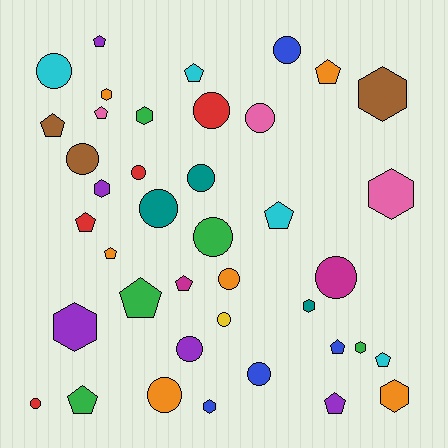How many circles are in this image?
There are 16 circles.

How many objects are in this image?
There are 40 objects.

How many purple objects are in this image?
There are 5 purple objects.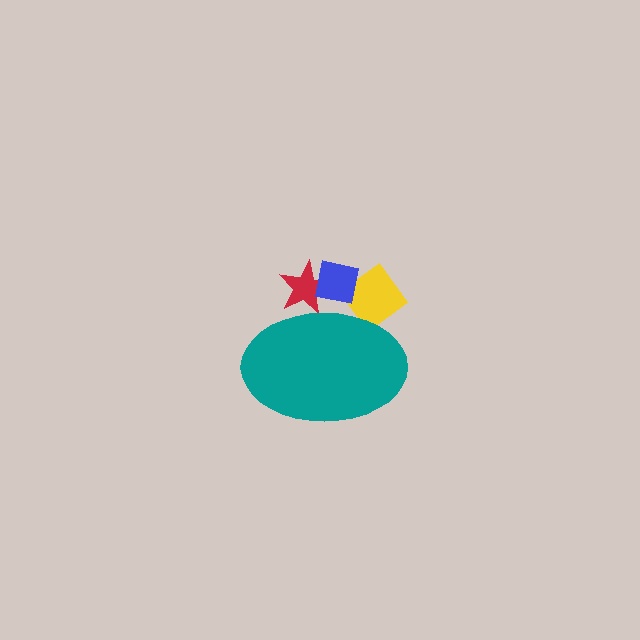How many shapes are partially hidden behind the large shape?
3 shapes are partially hidden.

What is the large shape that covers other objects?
A teal ellipse.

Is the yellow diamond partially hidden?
Yes, the yellow diamond is partially hidden behind the teal ellipse.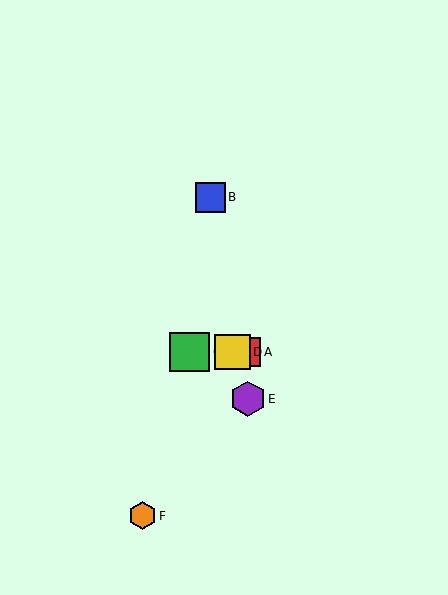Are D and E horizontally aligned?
No, D is at y≈352 and E is at y≈399.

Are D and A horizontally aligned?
Yes, both are at y≈352.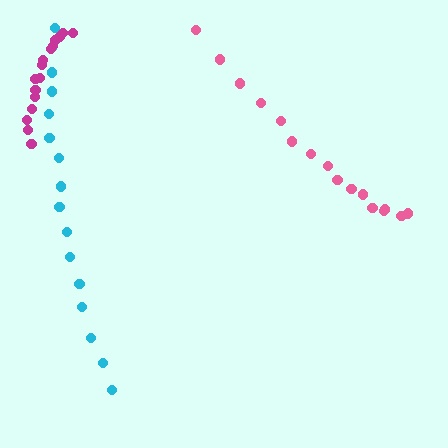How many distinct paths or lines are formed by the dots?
There are 3 distinct paths.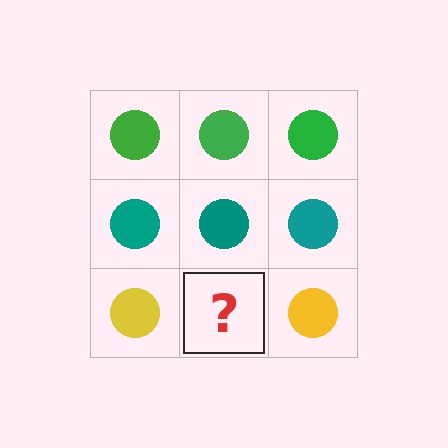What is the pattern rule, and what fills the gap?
The rule is that each row has a consistent color. The gap should be filled with a yellow circle.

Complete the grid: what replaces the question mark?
The question mark should be replaced with a yellow circle.